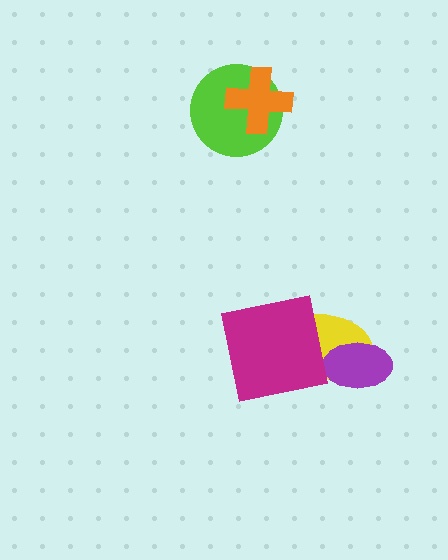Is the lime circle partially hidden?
Yes, it is partially covered by another shape.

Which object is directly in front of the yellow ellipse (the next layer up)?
The purple ellipse is directly in front of the yellow ellipse.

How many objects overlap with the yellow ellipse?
2 objects overlap with the yellow ellipse.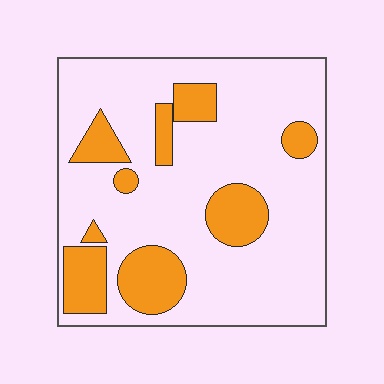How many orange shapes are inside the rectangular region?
9.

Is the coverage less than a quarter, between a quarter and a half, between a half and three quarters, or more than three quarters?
Less than a quarter.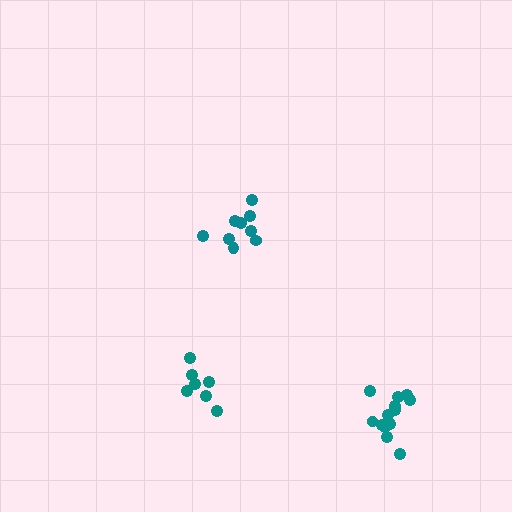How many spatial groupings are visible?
There are 3 spatial groupings.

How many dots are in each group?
Group 1: 9 dots, Group 2: 13 dots, Group 3: 7 dots (29 total).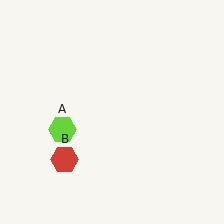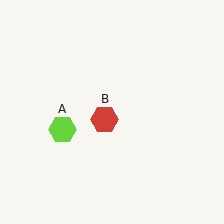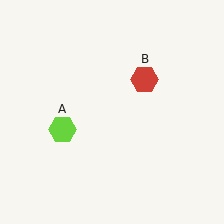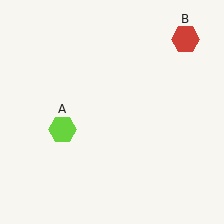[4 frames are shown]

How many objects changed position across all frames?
1 object changed position: red hexagon (object B).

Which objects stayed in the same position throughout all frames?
Lime hexagon (object A) remained stationary.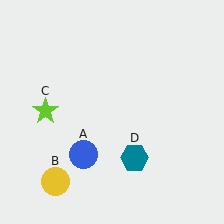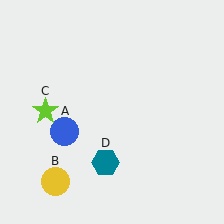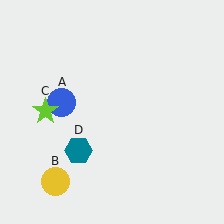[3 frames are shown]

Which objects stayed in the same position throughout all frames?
Yellow circle (object B) and lime star (object C) remained stationary.